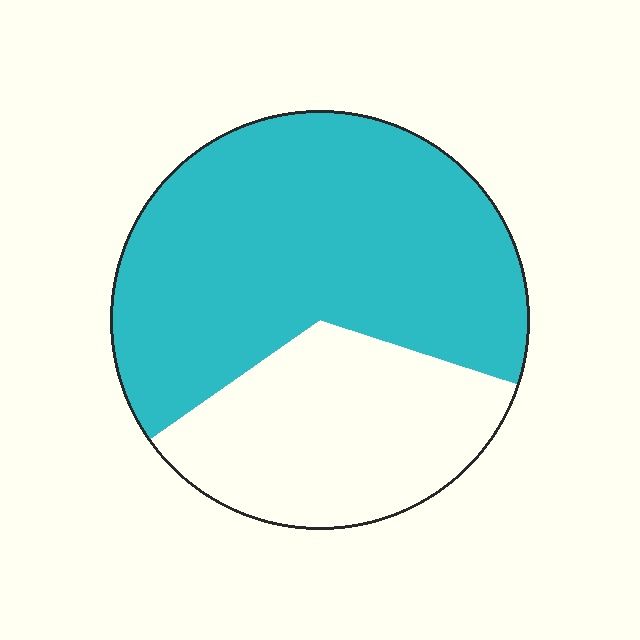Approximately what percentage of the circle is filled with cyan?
Approximately 65%.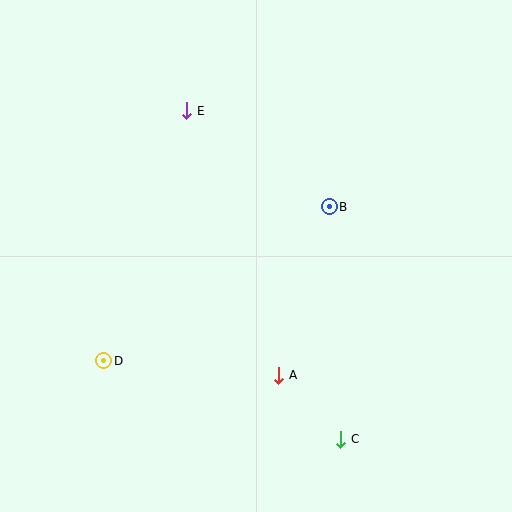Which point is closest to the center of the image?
Point B at (329, 207) is closest to the center.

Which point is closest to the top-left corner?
Point E is closest to the top-left corner.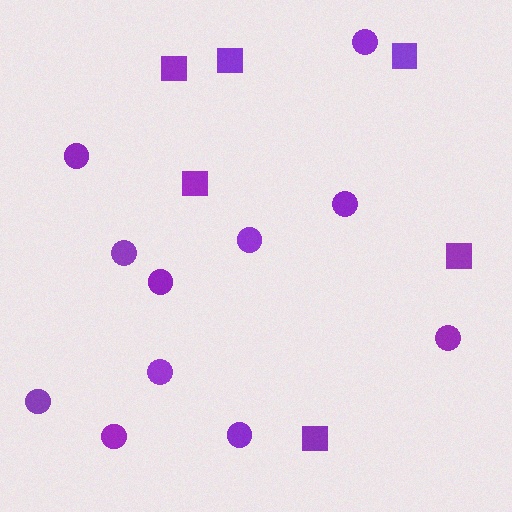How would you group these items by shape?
There are 2 groups: one group of circles (11) and one group of squares (6).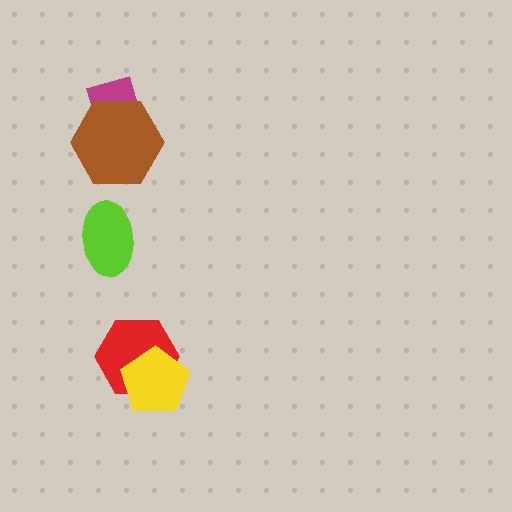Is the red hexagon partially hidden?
Yes, it is partially covered by another shape.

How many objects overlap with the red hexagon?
1 object overlaps with the red hexagon.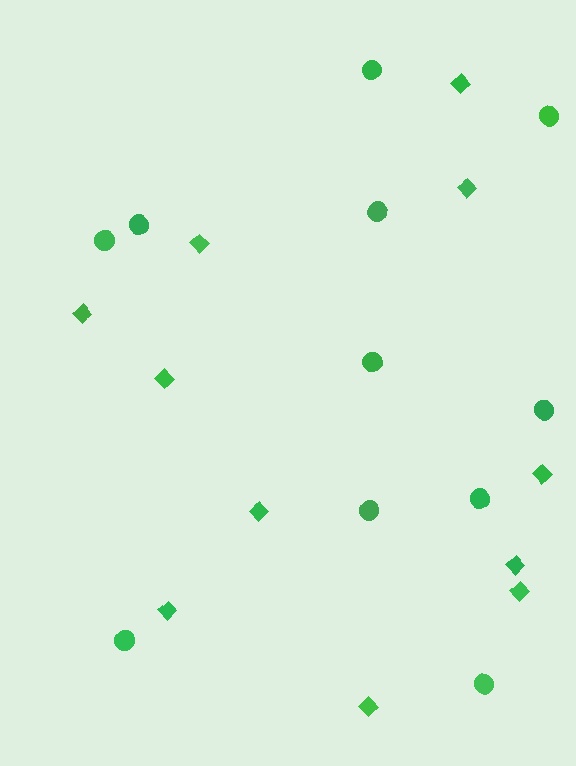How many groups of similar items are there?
There are 2 groups: one group of circles (11) and one group of diamonds (11).